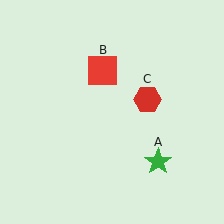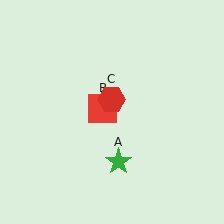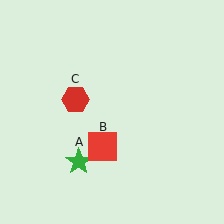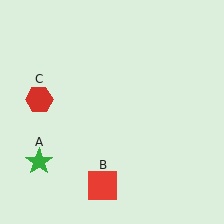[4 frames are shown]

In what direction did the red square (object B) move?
The red square (object B) moved down.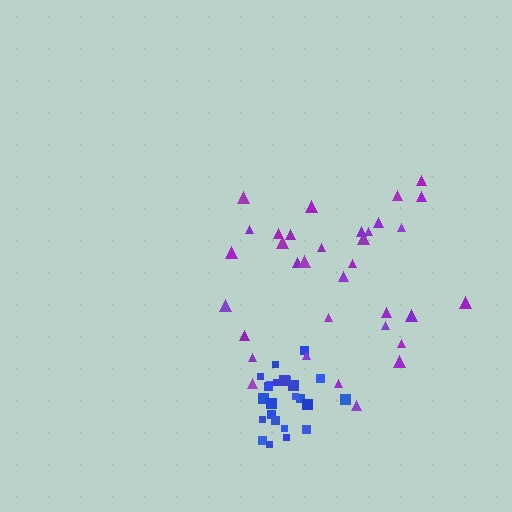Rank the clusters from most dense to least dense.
blue, purple.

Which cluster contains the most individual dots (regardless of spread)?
Purple (34).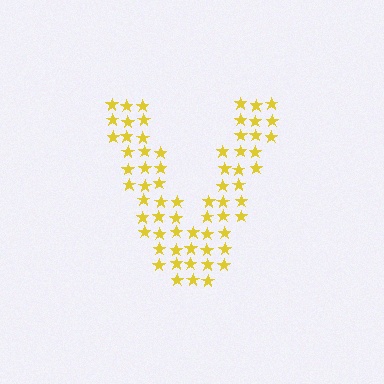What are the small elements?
The small elements are stars.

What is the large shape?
The large shape is the letter V.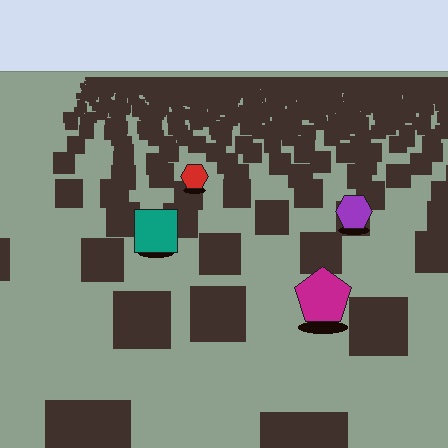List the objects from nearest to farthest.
From nearest to farthest: the magenta pentagon, the teal square, the purple hexagon, the red hexagon.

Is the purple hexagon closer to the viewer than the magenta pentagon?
No. The magenta pentagon is closer — you can tell from the texture gradient: the ground texture is coarser near it.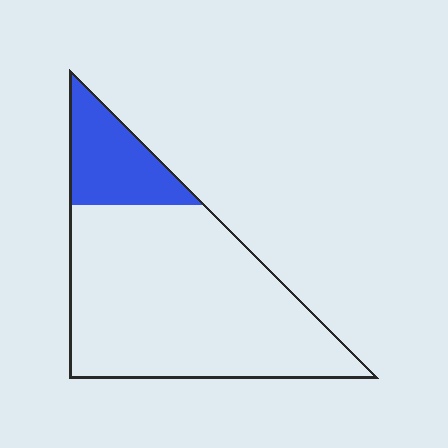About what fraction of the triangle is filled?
About one fifth (1/5).